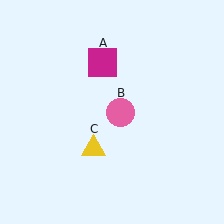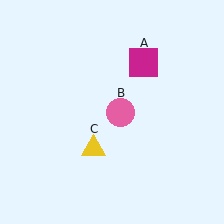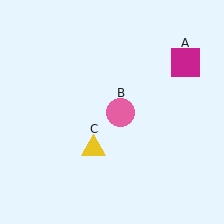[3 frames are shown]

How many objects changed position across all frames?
1 object changed position: magenta square (object A).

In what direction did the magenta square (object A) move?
The magenta square (object A) moved right.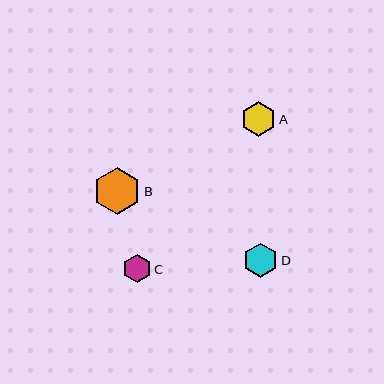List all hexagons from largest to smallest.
From largest to smallest: B, A, D, C.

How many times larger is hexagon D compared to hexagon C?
Hexagon D is approximately 1.2 times the size of hexagon C.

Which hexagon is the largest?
Hexagon B is the largest with a size of approximately 47 pixels.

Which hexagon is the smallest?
Hexagon C is the smallest with a size of approximately 28 pixels.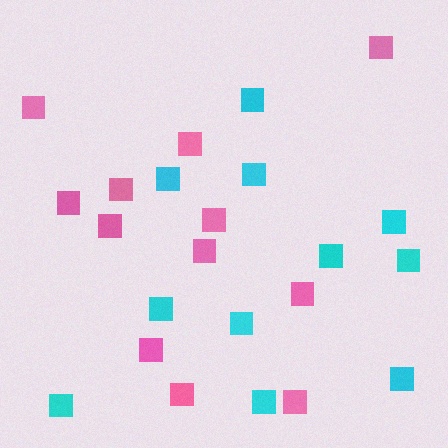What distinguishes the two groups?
There are 2 groups: one group of pink squares (12) and one group of cyan squares (11).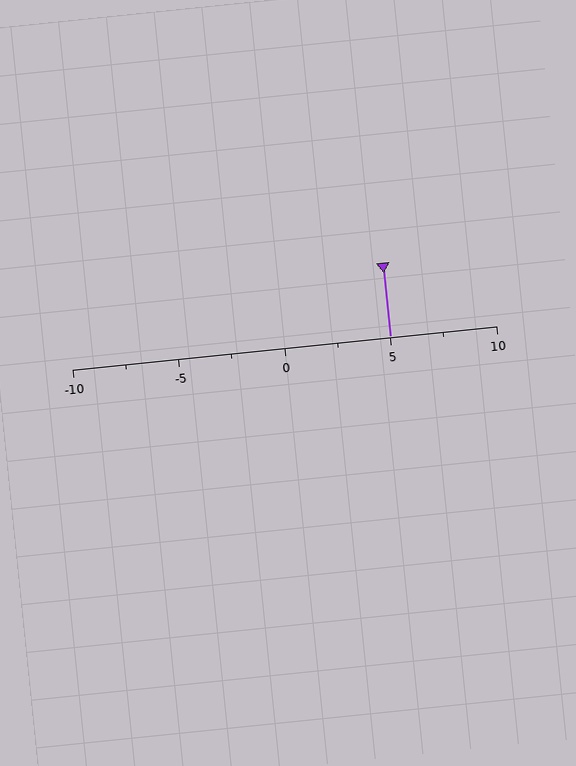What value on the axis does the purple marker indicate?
The marker indicates approximately 5.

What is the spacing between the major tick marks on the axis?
The major ticks are spaced 5 apart.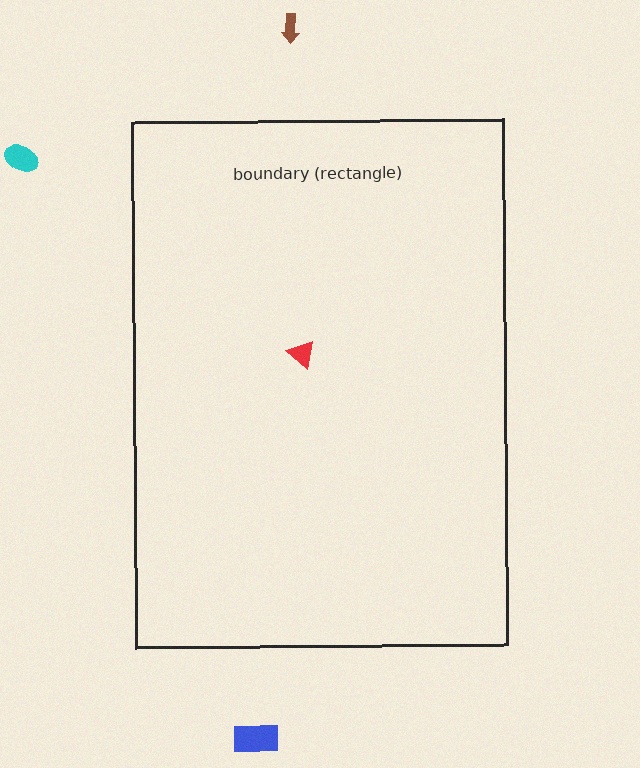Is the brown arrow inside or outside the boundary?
Outside.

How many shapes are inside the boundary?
1 inside, 3 outside.